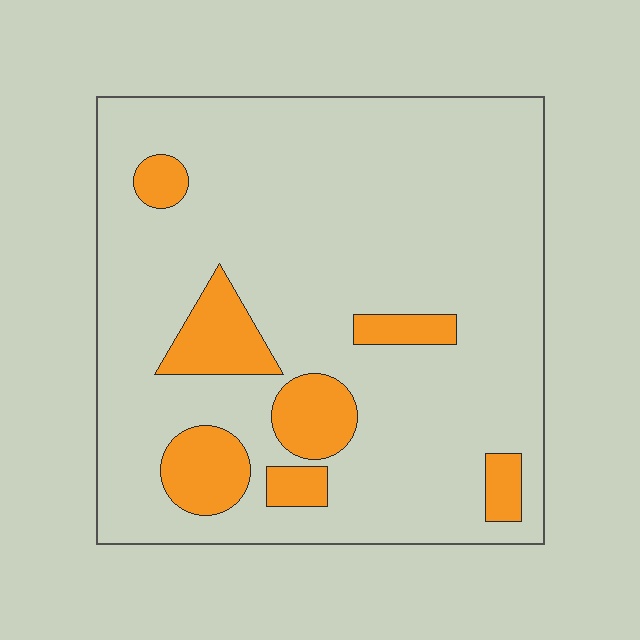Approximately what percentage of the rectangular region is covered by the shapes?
Approximately 15%.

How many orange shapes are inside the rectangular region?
7.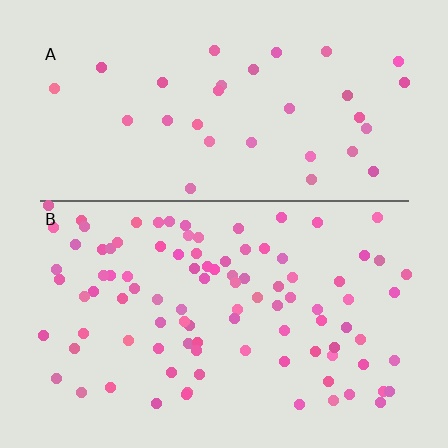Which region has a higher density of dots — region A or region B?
B (the bottom).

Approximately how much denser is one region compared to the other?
Approximately 2.9× — region B over region A.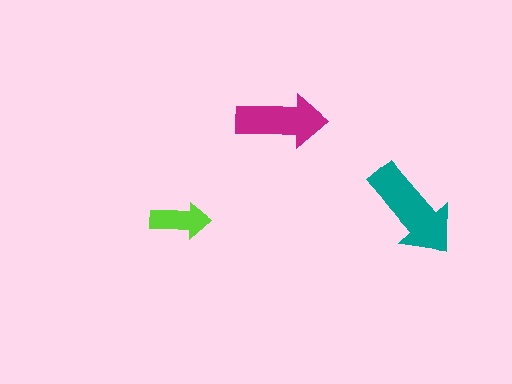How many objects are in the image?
There are 3 objects in the image.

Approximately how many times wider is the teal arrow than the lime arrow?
About 1.5 times wider.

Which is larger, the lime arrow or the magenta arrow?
The magenta one.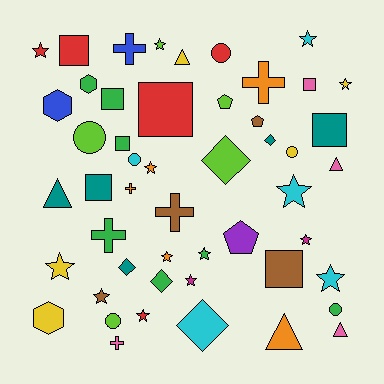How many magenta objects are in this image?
There are 2 magenta objects.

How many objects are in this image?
There are 50 objects.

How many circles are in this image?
There are 6 circles.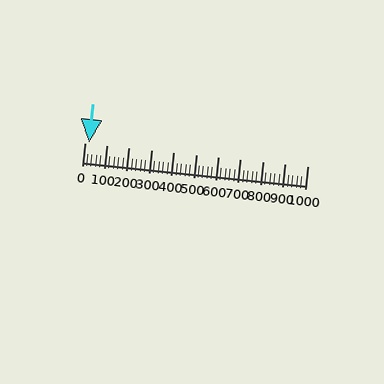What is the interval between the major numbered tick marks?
The major tick marks are spaced 100 units apart.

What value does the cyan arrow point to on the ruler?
The cyan arrow points to approximately 20.